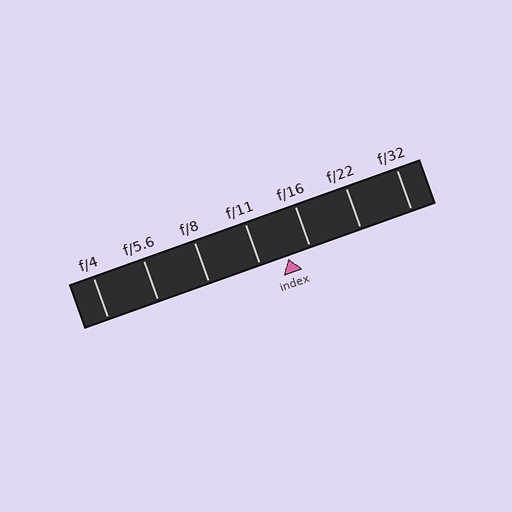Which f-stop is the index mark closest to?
The index mark is closest to f/16.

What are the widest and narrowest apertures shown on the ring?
The widest aperture shown is f/4 and the narrowest is f/32.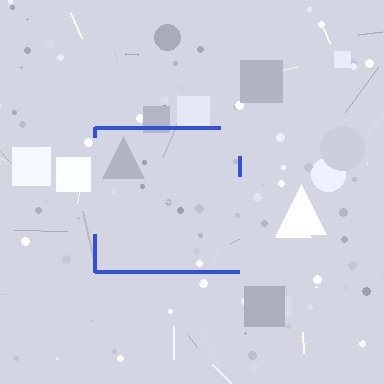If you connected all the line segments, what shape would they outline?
They would outline a square.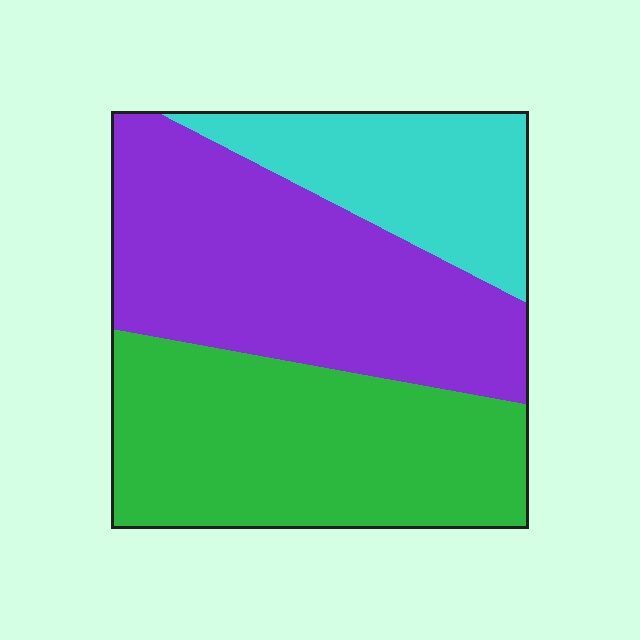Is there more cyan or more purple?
Purple.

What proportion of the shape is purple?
Purple covers about 40% of the shape.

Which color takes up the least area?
Cyan, at roughly 20%.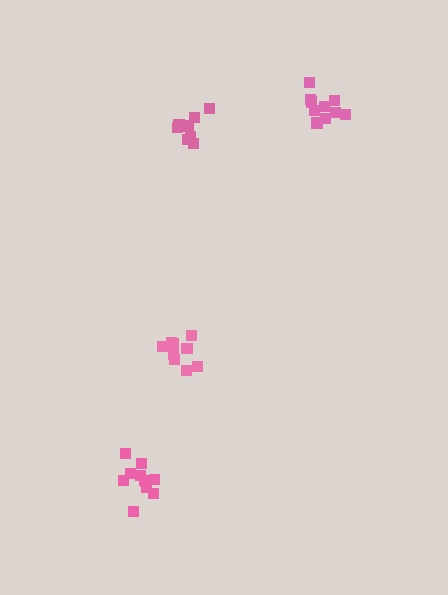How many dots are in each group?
Group 1: 9 dots, Group 2: 11 dots, Group 3: 9 dots, Group 4: 11 dots (40 total).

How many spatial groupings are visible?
There are 4 spatial groupings.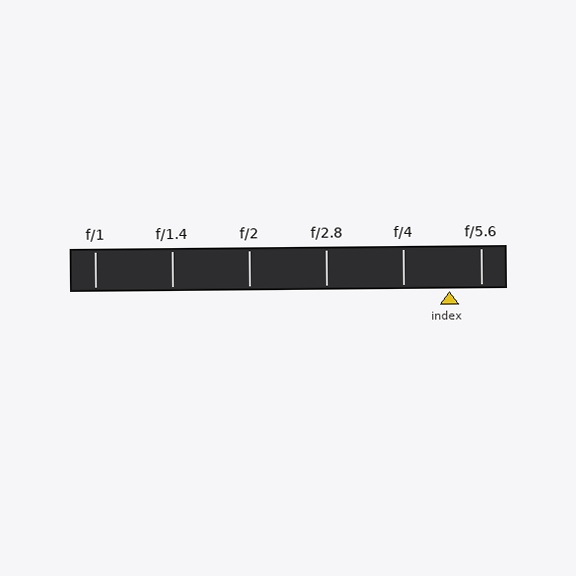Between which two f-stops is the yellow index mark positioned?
The index mark is between f/4 and f/5.6.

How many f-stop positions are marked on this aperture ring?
There are 6 f-stop positions marked.